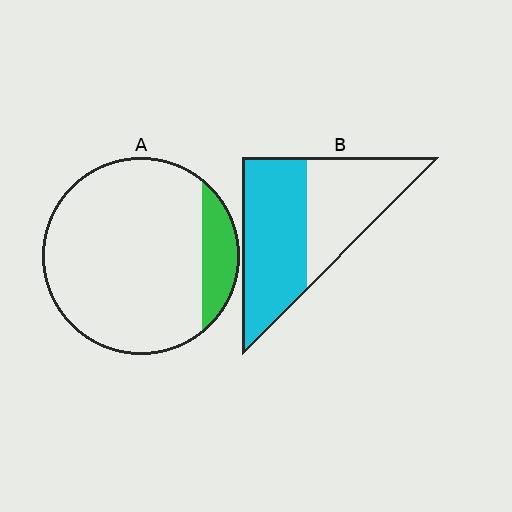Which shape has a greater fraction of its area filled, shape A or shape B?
Shape B.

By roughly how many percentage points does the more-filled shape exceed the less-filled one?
By roughly 40 percentage points (B over A).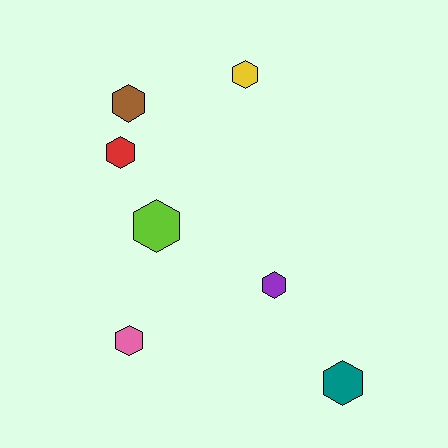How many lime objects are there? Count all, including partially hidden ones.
There is 1 lime object.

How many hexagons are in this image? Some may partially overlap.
There are 7 hexagons.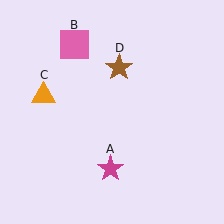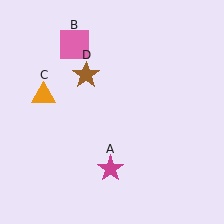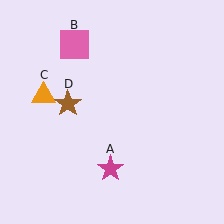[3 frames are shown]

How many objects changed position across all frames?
1 object changed position: brown star (object D).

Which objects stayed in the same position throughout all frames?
Magenta star (object A) and pink square (object B) and orange triangle (object C) remained stationary.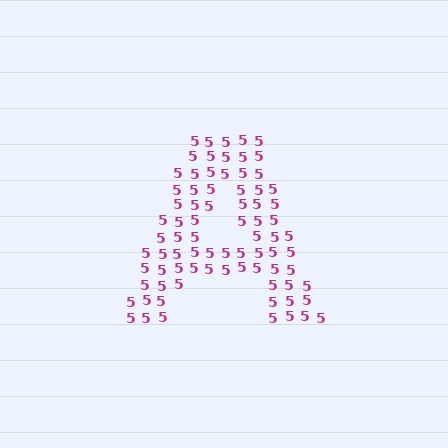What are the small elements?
The small elements are digit 5's.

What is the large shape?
The large shape is the letter A.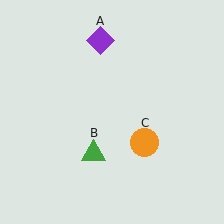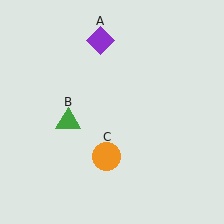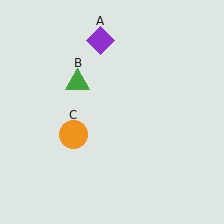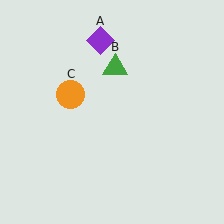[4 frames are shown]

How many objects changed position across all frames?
2 objects changed position: green triangle (object B), orange circle (object C).